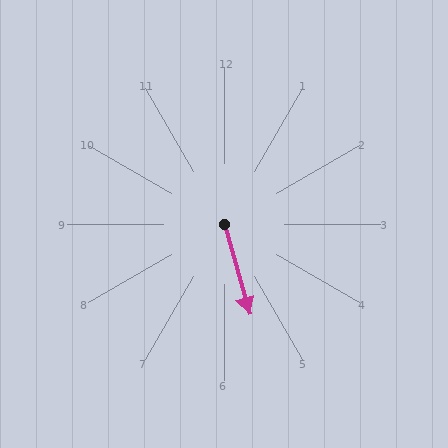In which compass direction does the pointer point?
South.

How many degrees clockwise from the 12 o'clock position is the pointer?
Approximately 164 degrees.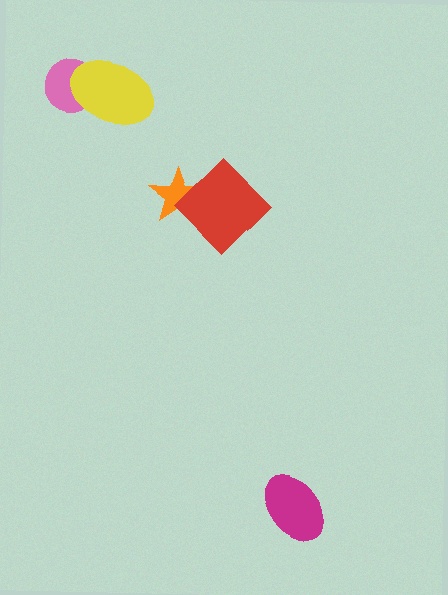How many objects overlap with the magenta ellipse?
0 objects overlap with the magenta ellipse.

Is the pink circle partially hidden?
Yes, it is partially covered by another shape.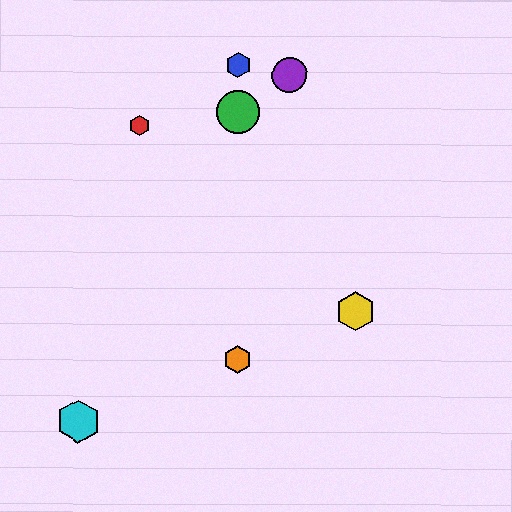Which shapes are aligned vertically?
The blue hexagon, the green circle, the orange hexagon are aligned vertically.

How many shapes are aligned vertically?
3 shapes (the blue hexagon, the green circle, the orange hexagon) are aligned vertically.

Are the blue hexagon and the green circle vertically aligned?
Yes, both are at x≈238.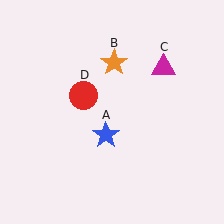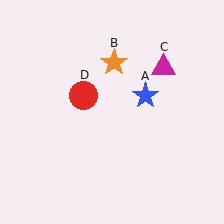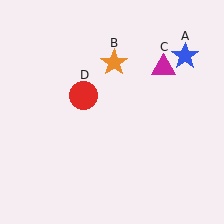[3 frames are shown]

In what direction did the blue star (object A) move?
The blue star (object A) moved up and to the right.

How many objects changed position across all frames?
1 object changed position: blue star (object A).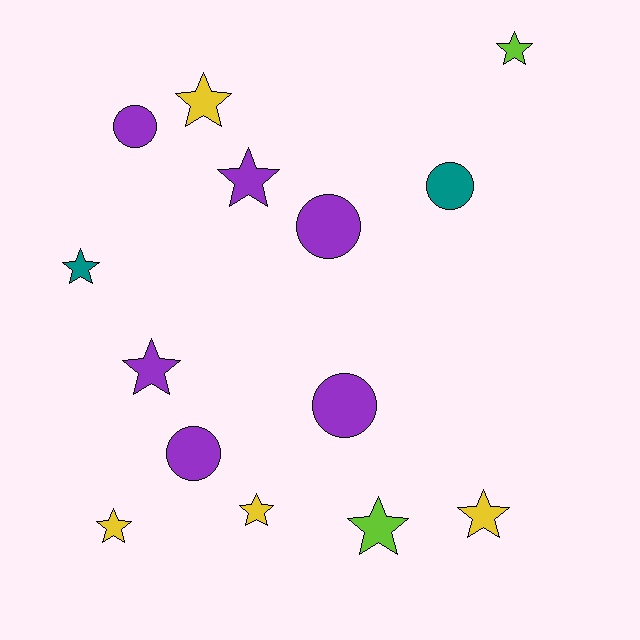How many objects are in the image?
There are 14 objects.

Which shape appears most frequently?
Star, with 9 objects.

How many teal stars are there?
There is 1 teal star.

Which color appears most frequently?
Purple, with 6 objects.